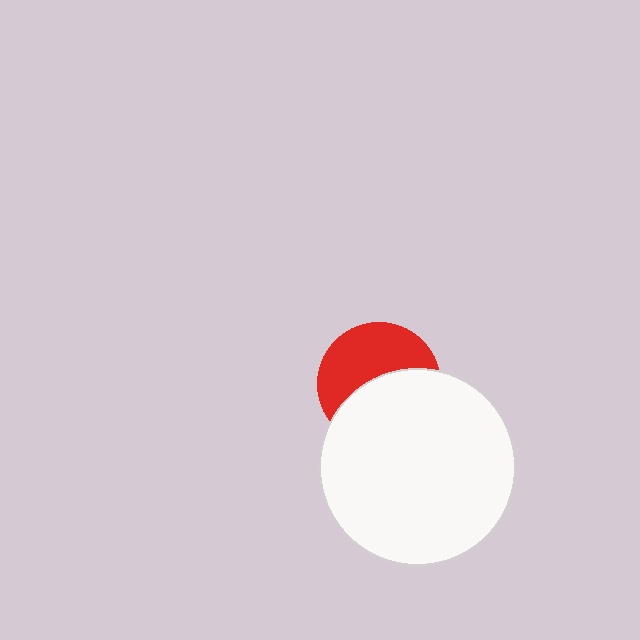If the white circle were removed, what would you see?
You would see the complete red circle.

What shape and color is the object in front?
The object in front is a white circle.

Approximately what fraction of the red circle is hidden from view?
Roughly 51% of the red circle is hidden behind the white circle.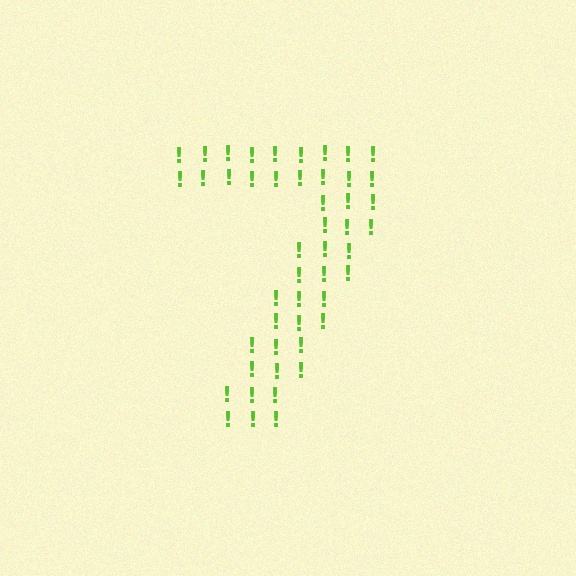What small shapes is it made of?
It is made of small exclamation marks.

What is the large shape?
The large shape is the digit 7.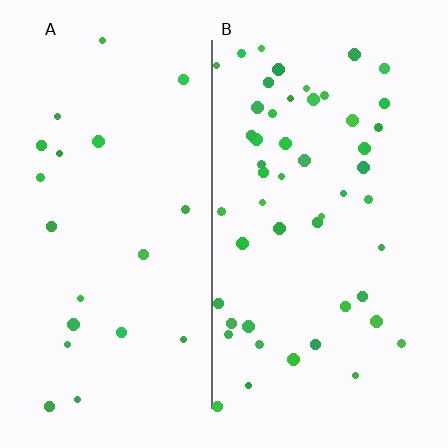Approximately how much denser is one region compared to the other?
Approximately 2.5× — region B over region A.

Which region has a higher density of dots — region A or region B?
B (the right).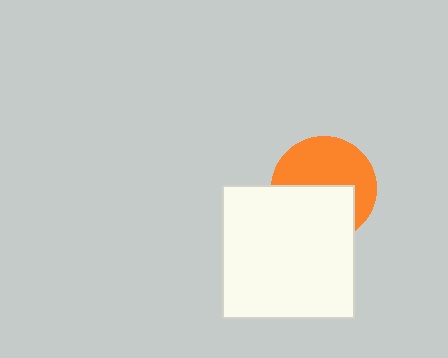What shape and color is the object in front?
The object in front is a white square.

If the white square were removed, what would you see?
You would see the complete orange circle.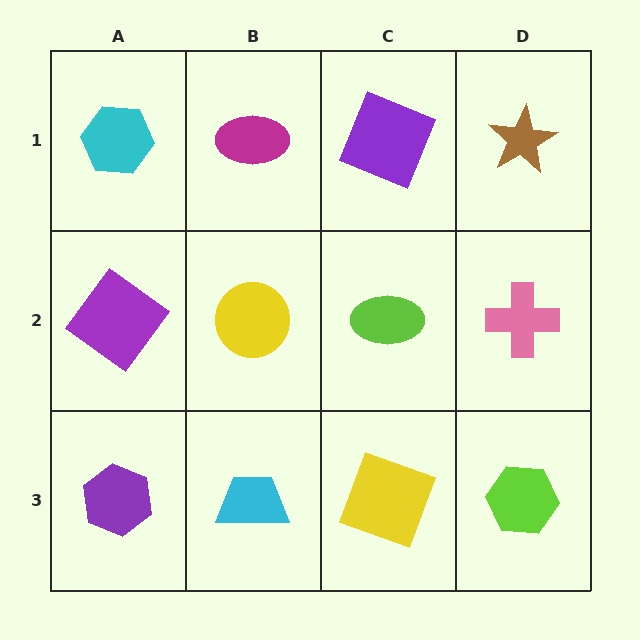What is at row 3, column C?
A yellow square.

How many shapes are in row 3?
4 shapes.